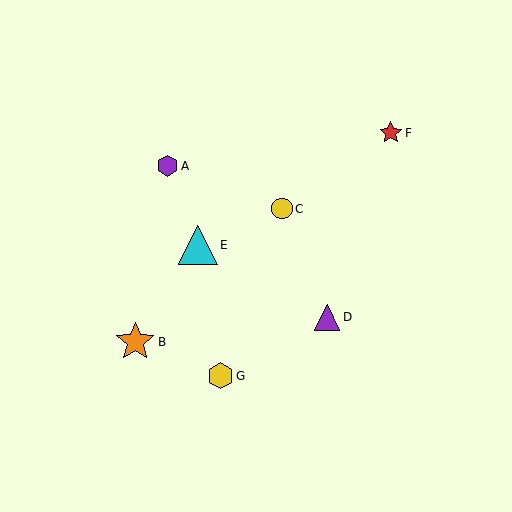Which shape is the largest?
The cyan triangle (labeled E) is the largest.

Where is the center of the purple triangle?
The center of the purple triangle is at (327, 317).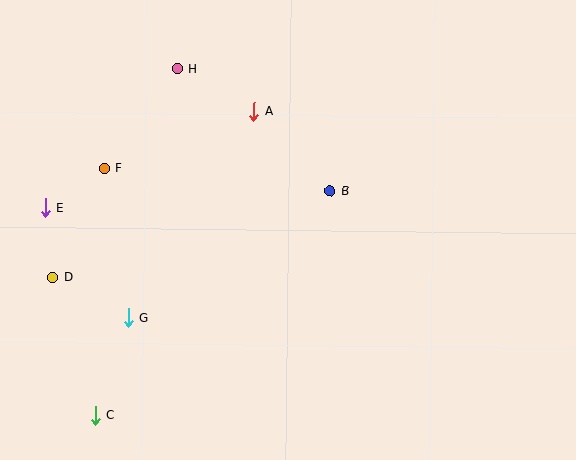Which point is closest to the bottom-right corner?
Point B is closest to the bottom-right corner.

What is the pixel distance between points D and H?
The distance between D and H is 243 pixels.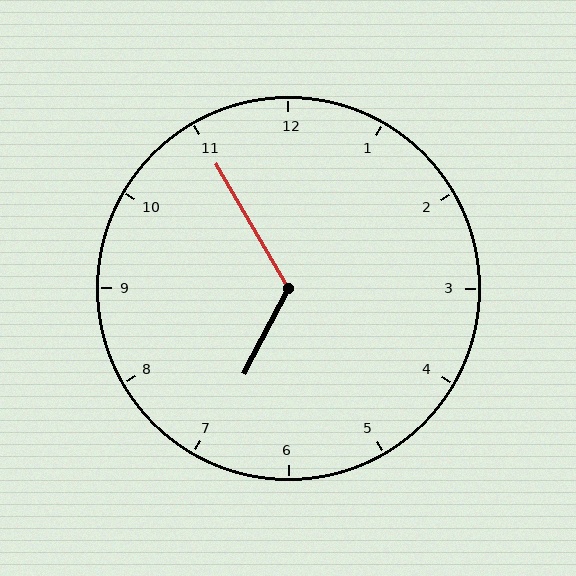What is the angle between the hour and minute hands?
Approximately 122 degrees.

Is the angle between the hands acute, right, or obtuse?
It is obtuse.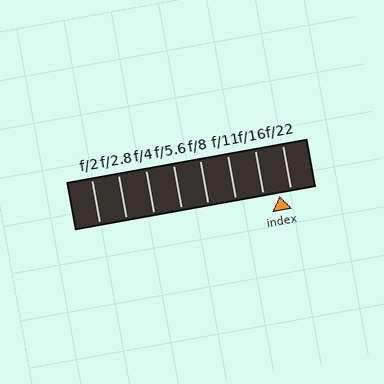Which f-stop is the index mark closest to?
The index mark is closest to f/22.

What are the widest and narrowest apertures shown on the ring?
The widest aperture shown is f/2 and the narrowest is f/22.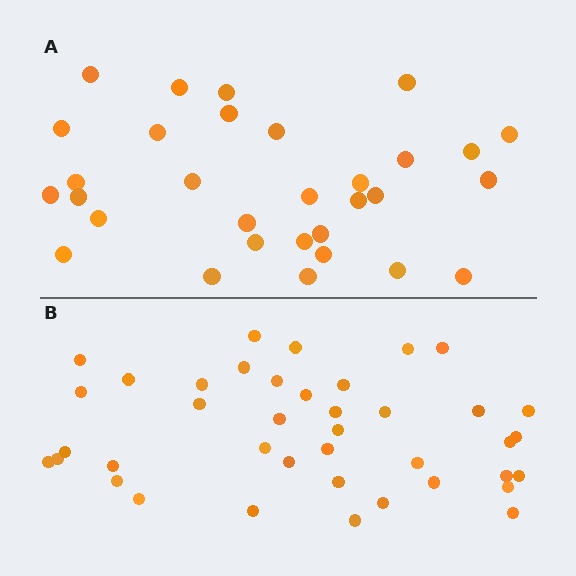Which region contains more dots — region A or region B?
Region B (the bottom region) has more dots.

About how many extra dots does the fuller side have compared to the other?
Region B has roughly 8 or so more dots than region A.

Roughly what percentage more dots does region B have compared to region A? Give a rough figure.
About 30% more.